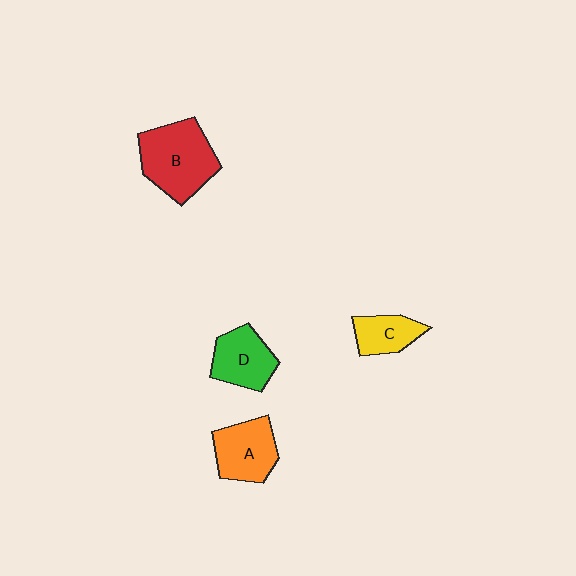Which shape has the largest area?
Shape B (red).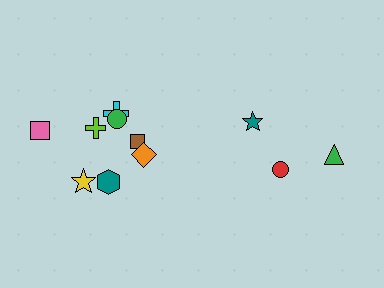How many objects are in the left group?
There are 8 objects.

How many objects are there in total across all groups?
There are 11 objects.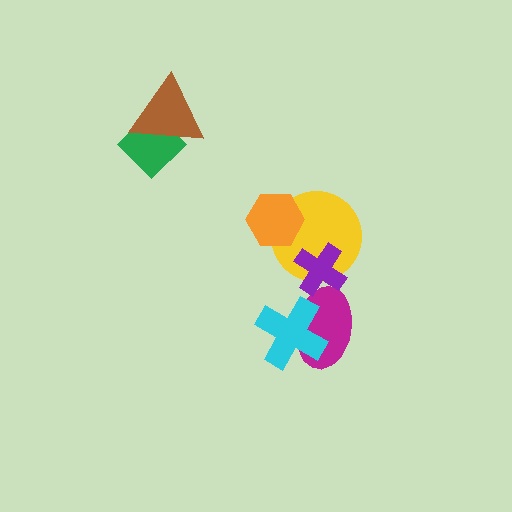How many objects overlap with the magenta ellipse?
2 objects overlap with the magenta ellipse.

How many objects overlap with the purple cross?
2 objects overlap with the purple cross.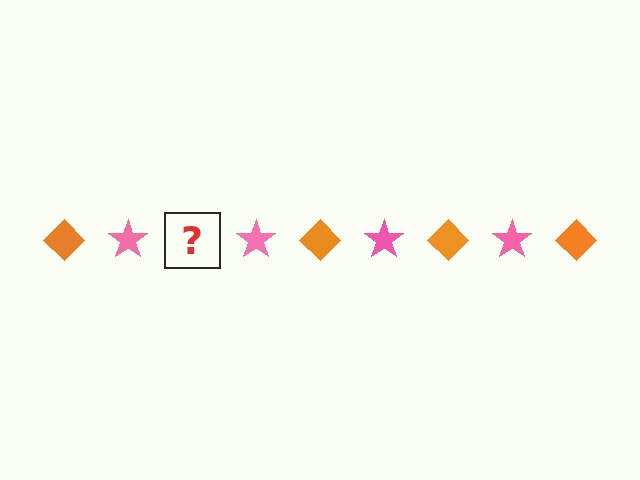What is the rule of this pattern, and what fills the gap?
The rule is that the pattern alternates between orange diamond and pink star. The gap should be filled with an orange diamond.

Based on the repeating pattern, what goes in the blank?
The blank should be an orange diamond.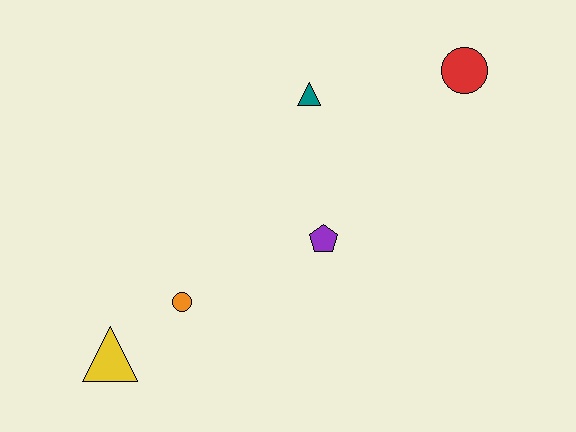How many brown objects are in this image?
There are no brown objects.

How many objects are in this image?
There are 5 objects.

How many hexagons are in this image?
There are no hexagons.